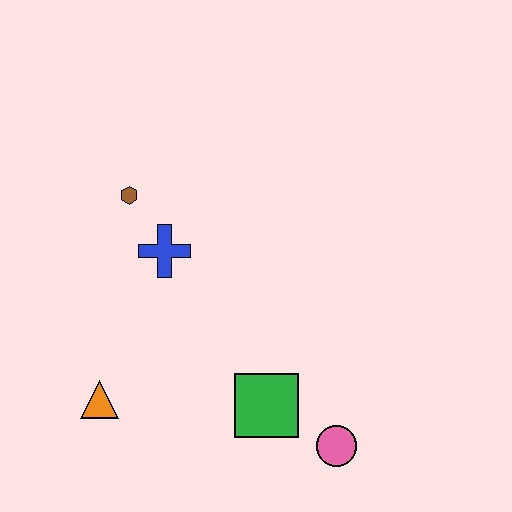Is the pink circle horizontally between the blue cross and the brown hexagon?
No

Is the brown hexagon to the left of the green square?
Yes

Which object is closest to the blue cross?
The brown hexagon is closest to the blue cross.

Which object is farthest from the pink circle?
The brown hexagon is farthest from the pink circle.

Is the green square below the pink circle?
No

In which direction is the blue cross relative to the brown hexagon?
The blue cross is below the brown hexagon.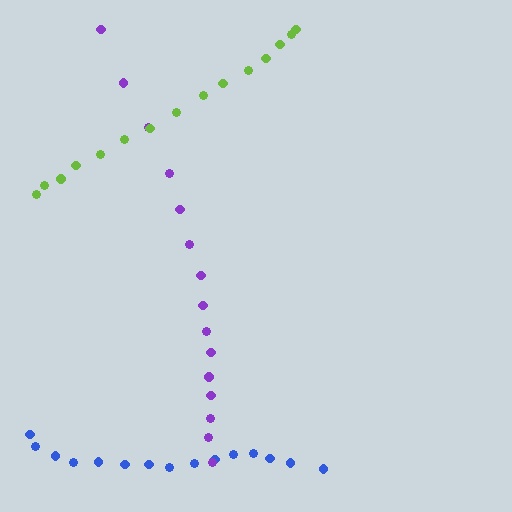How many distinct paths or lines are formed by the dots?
There are 3 distinct paths.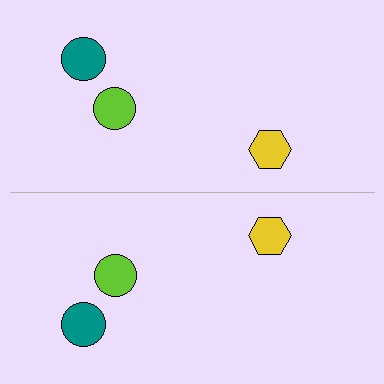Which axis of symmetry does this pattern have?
The pattern has a horizontal axis of symmetry running through the center of the image.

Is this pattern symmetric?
Yes, this pattern has bilateral (reflection) symmetry.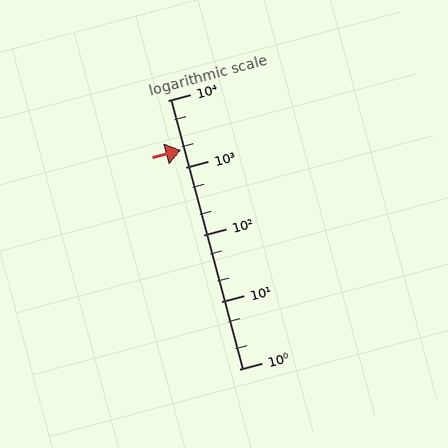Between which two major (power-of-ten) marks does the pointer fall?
The pointer is between 1000 and 10000.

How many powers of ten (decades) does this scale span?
The scale spans 4 decades, from 1 to 10000.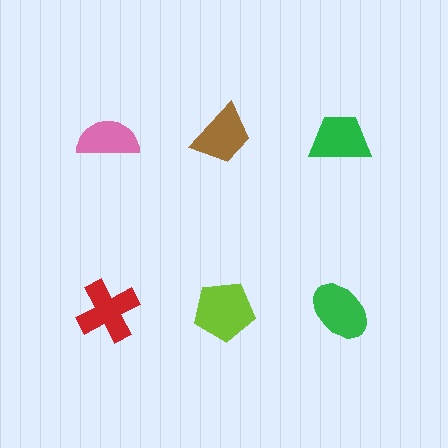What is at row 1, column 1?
A pink semicircle.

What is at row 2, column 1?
A red cross.